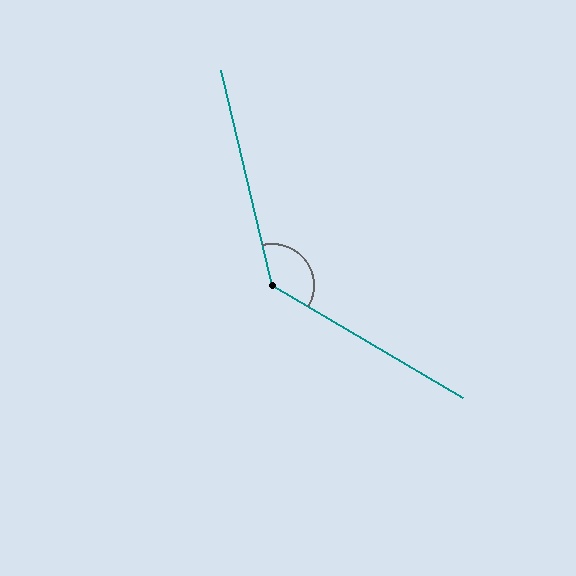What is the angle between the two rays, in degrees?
Approximately 134 degrees.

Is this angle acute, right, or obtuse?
It is obtuse.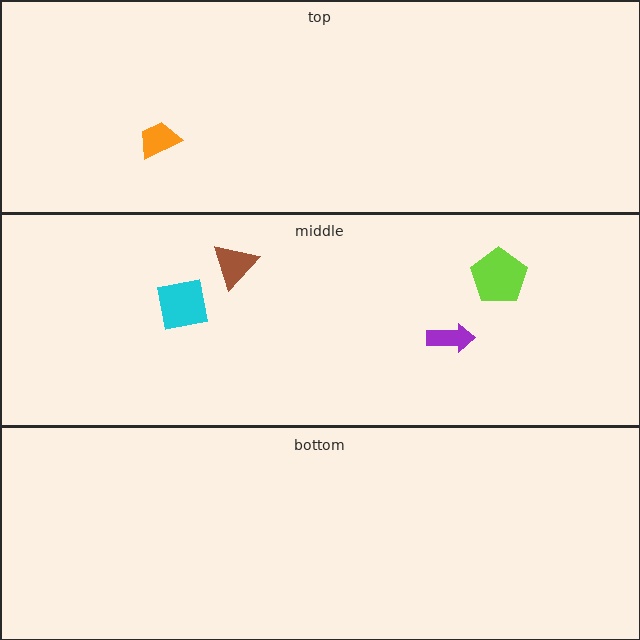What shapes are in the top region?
The orange trapezoid.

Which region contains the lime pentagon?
The middle region.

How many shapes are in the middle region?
4.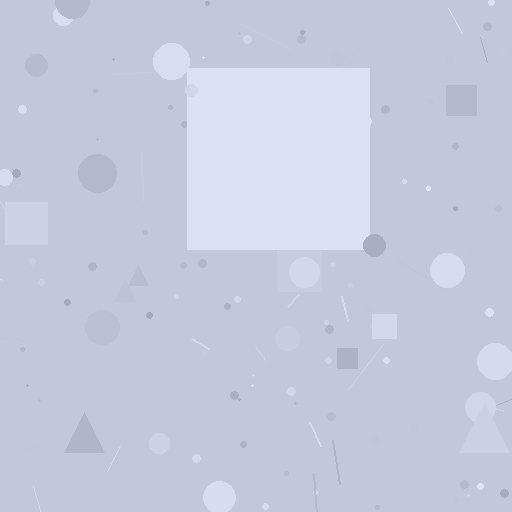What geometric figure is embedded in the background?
A square is embedded in the background.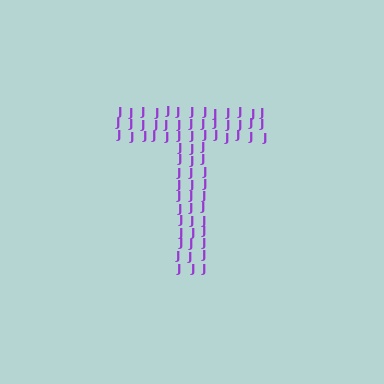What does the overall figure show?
The overall figure shows the letter T.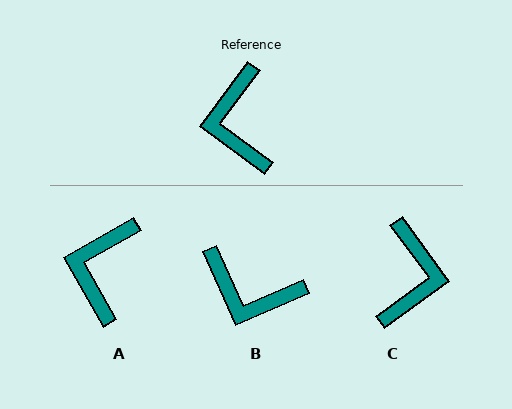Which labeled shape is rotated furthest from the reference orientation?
C, about 163 degrees away.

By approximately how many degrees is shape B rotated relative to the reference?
Approximately 60 degrees counter-clockwise.